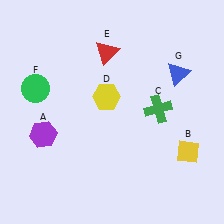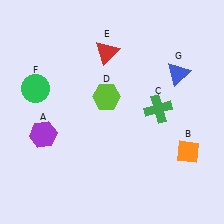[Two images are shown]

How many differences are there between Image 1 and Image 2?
There are 2 differences between the two images.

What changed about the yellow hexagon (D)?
In Image 1, D is yellow. In Image 2, it changed to lime.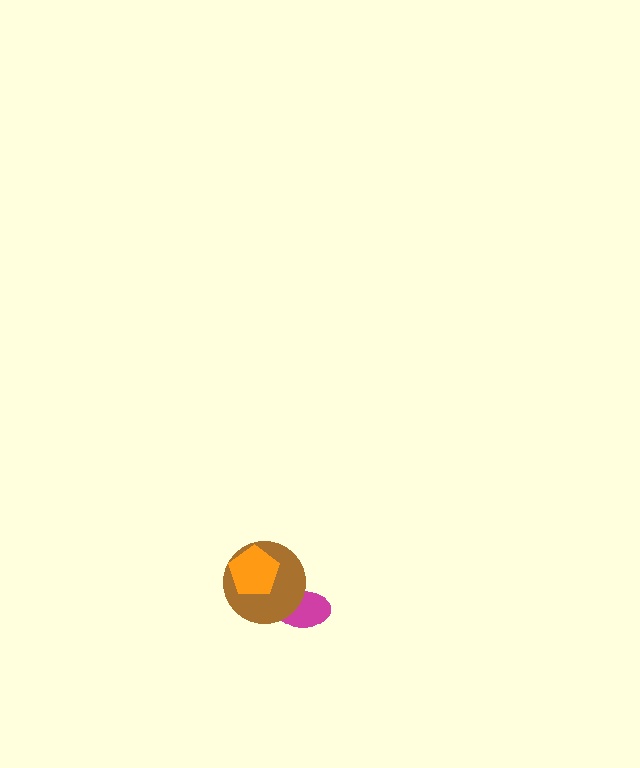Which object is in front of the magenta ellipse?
The brown circle is in front of the magenta ellipse.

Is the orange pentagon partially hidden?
No, no other shape covers it.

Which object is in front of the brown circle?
The orange pentagon is in front of the brown circle.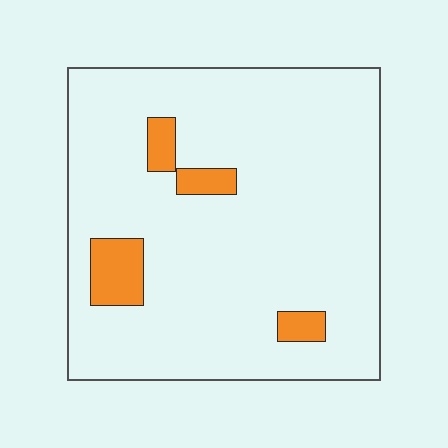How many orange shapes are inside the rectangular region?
4.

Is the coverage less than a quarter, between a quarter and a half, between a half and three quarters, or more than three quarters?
Less than a quarter.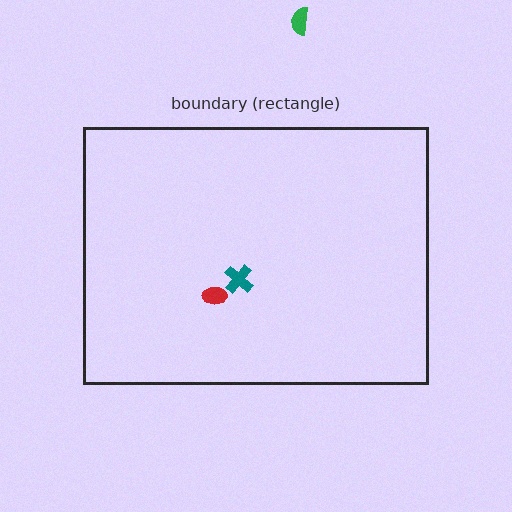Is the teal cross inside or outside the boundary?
Inside.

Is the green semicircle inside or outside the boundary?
Outside.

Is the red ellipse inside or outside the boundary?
Inside.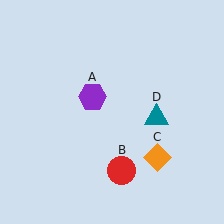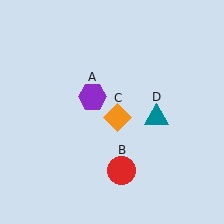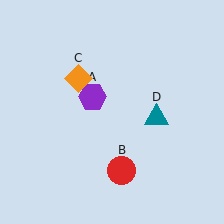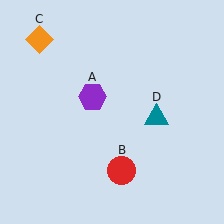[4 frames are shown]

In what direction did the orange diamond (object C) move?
The orange diamond (object C) moved up and to the left.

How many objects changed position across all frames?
1 object changed position: orange diamond (object C).